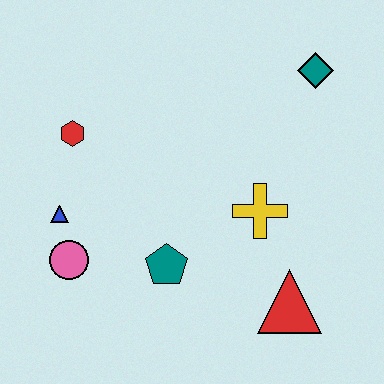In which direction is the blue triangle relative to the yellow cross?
The blue triangle is to the left of the yellow cross.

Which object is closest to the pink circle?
The blue triangle is closest to the pink circle.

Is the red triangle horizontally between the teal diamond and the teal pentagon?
Yes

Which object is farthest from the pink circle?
The teal diamond is farthest from the pink circle.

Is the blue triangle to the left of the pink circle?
Yes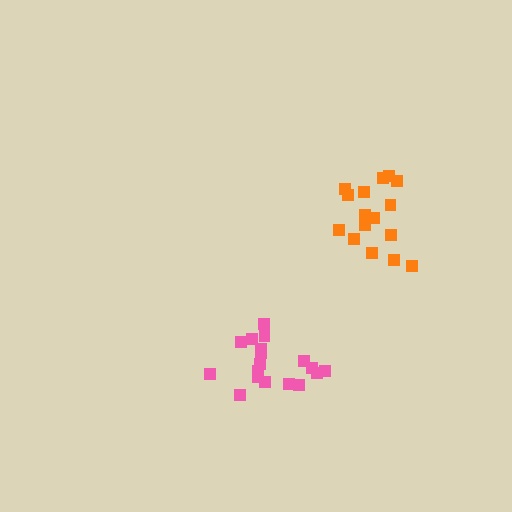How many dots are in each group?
Group 1: 16 dots, Group 2: 18 dots (34 total).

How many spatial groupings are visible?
There are 2 spatial groupings.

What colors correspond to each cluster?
The clusters are colored: orange, pink.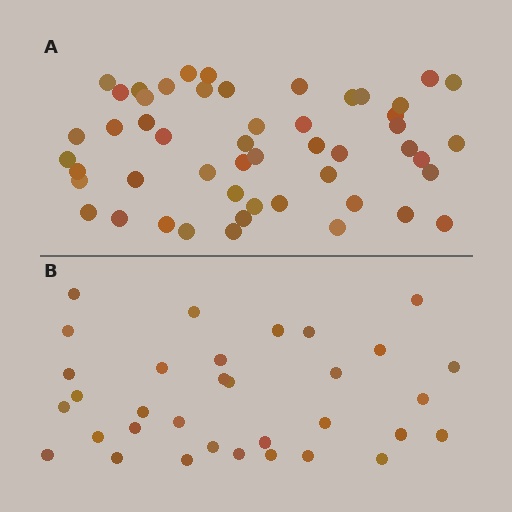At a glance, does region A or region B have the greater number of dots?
Region A (the top region) has more dots.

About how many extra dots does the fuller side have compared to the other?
Region A has approximately 20 more dots than region B.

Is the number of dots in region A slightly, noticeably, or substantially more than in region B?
Region A has substantially more. The ratio is roughly 1.5 to 1.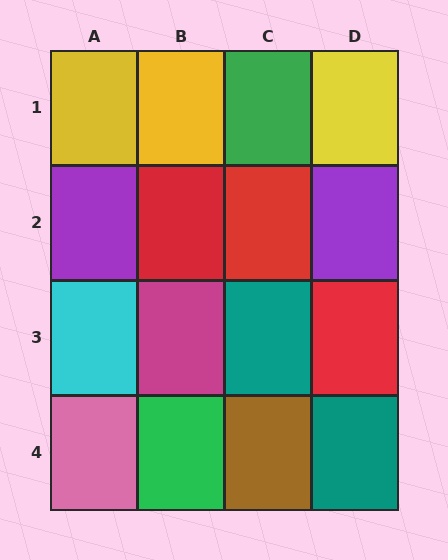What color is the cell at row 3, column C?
Teal.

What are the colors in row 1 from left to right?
Yellow, yellow, green, yellow.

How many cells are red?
3 cells are red.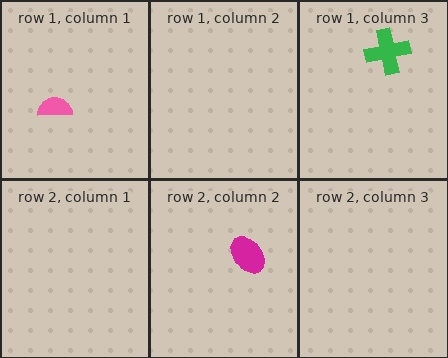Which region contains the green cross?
The row 1, column 3 region.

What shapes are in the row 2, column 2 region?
The magenta ellipse.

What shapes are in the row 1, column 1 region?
The pink semicircle.